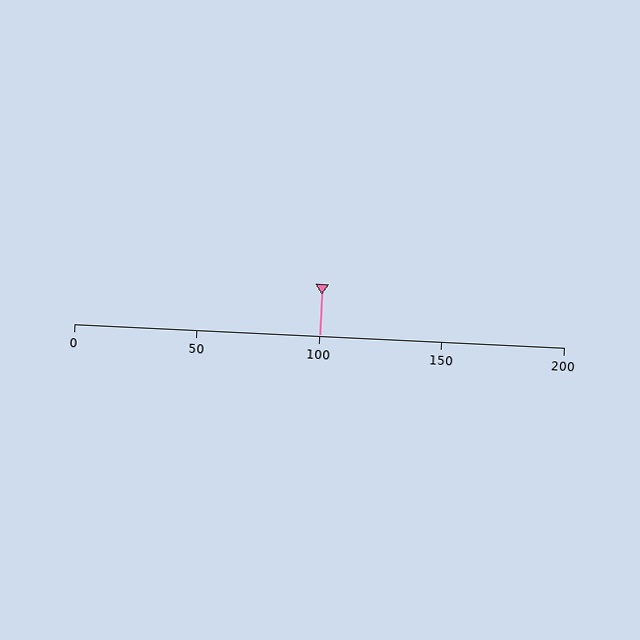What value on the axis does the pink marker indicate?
The marker indicates approximately 100.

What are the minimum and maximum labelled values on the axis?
The axis runs from 0 to 200.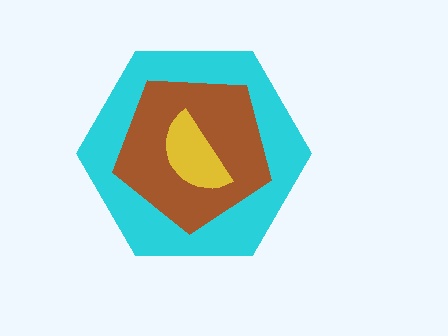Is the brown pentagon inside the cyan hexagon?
Yes.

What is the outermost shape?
The cyan hexagon.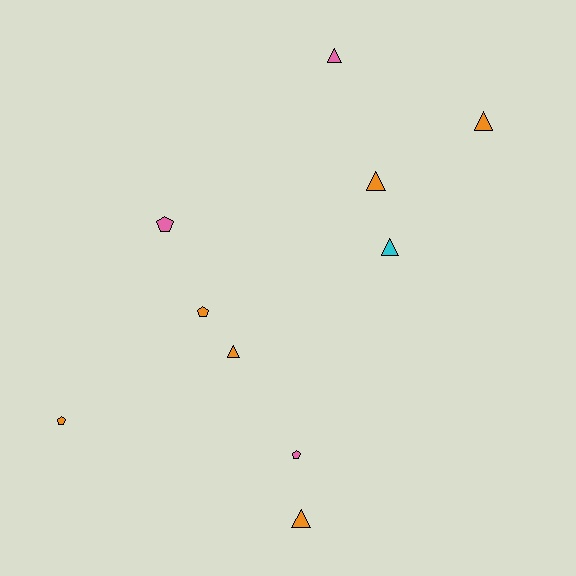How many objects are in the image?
There are 10 objects.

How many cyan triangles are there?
There is 1 cyan triangle.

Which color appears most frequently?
Orange, with 6 objects.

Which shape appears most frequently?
Triangle, with 6 objects.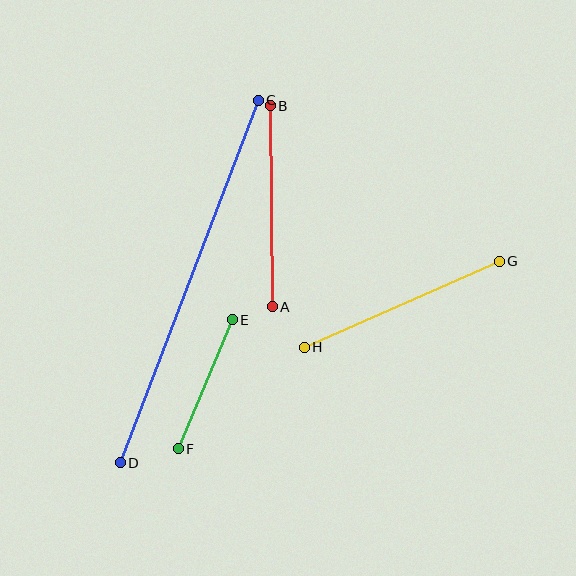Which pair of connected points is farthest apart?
Points C and D are farthest apart.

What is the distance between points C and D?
The distance is approximately 388 pixels.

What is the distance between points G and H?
The distance is approximately 213 pixels.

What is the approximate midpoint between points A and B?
The midpoint is at approximately (271, 206) pixels.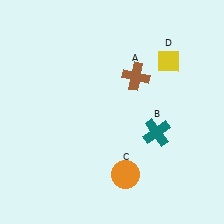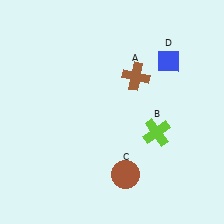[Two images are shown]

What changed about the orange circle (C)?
In Image 1, C is orange. In Image 2, it changed to brown.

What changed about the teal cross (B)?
In Image 1, B is teal. In Image 2, it changed to lime.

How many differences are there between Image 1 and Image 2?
There are 3 differences between the two images.